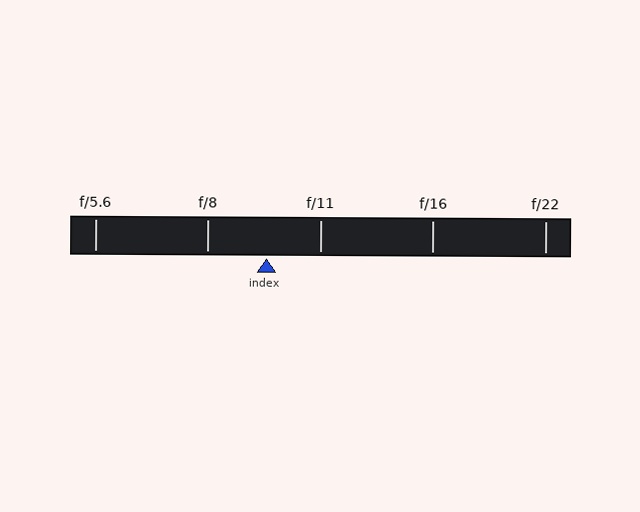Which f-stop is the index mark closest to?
The index mark is closest to f/11.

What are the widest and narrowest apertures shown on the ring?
The widest aperture shown is f/5.6 and the narrowest is f/22.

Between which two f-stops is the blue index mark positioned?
The index mark is between f/8 and f/11.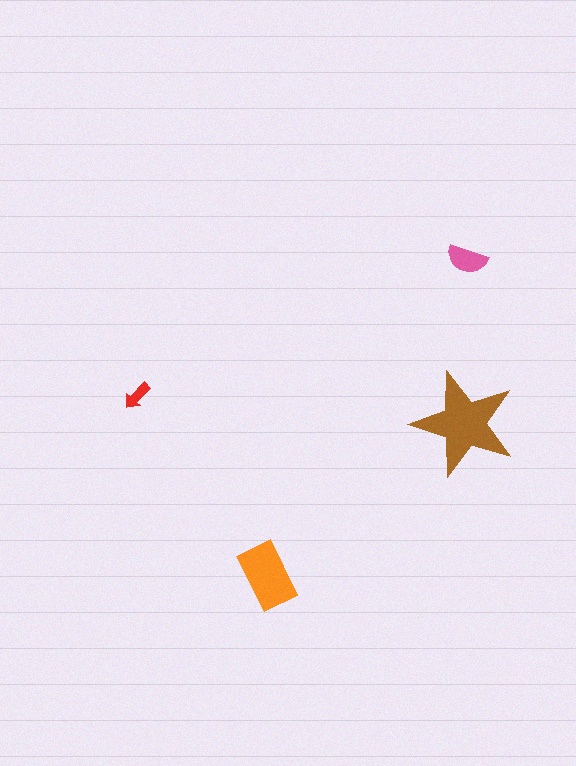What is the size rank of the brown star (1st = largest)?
1st.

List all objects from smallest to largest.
The red arrow, the pink semicircle, the orange rectangle, the brown star.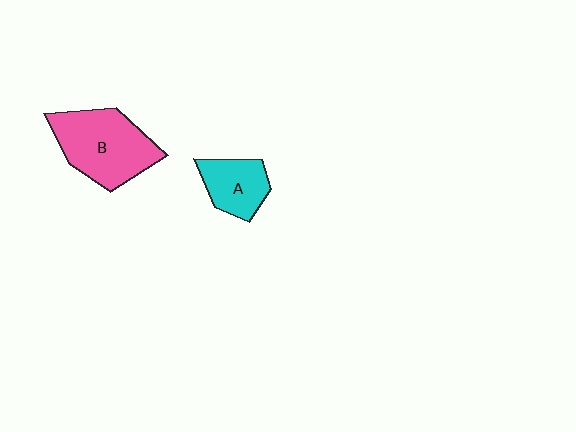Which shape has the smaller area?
Shape A (cyan).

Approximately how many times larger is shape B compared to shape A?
Approximately 1.8 times.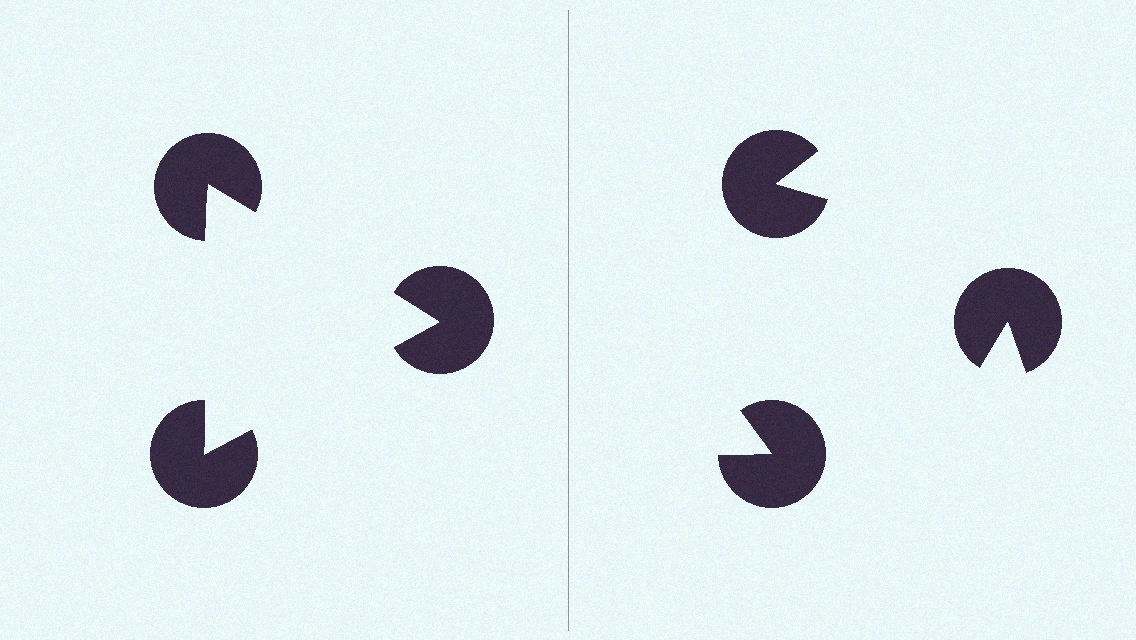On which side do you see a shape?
An illusory triangle appears on the left side. On the right side the wedge cuts are rotated, so no coherent shape forms.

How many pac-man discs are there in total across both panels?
6 — 3 on each side.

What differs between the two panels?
The pac-man discs are positioned identically on both sides; only the wedge orientations differ. On the left they align to a triangle; on the right they are misaligned.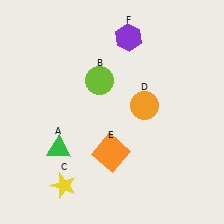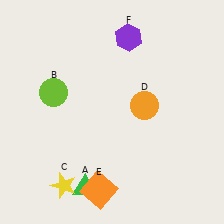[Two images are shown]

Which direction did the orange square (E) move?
The orange square (E) moved down.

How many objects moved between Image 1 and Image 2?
3 objects moved between the two images.